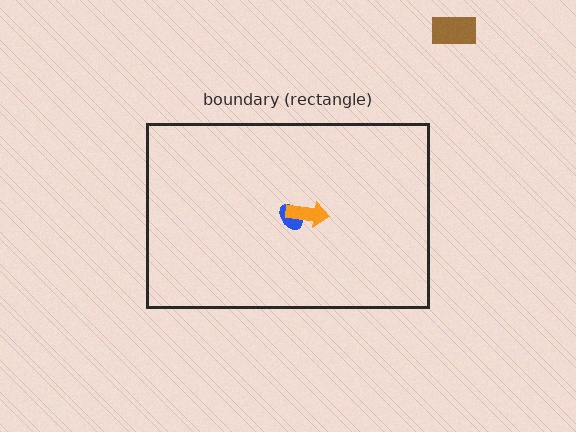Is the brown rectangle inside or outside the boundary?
Outside.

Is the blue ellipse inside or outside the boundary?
Inside.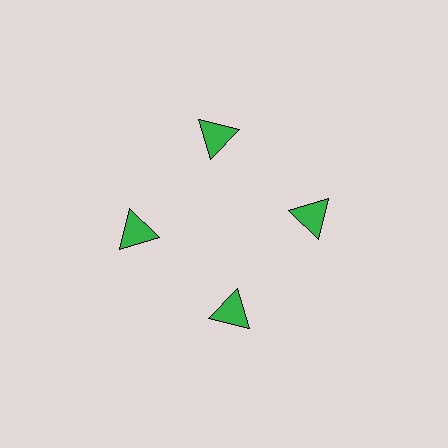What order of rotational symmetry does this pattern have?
This pattern has 4-fold rotational symmetry.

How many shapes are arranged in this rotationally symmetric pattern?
There are 4 shapes, arranged in 4 groups of 1.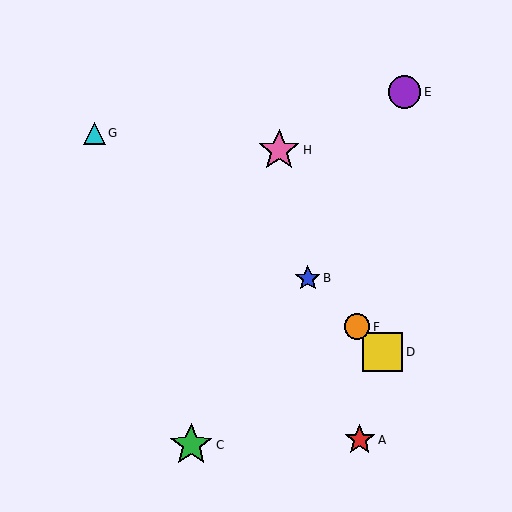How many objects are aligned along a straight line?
3 objects (B, D, F) are aligned along a straight line.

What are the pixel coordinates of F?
Object F is at (357, 327).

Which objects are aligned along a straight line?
Objects B, D, F are aligned along a straight line.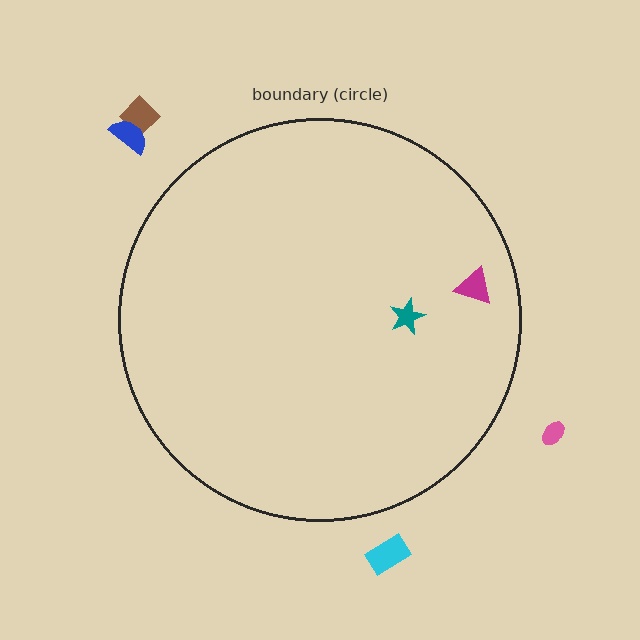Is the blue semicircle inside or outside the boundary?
Outside.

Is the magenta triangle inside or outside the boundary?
Inside.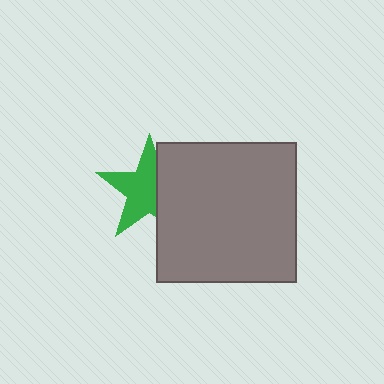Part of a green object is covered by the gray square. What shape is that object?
It is a star.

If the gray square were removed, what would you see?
You would see the complete green star.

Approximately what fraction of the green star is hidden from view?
Roughly 39% of the green star is hidden behind the gray square.